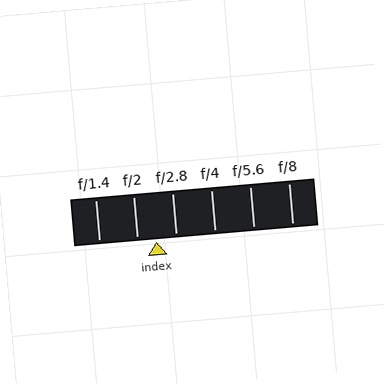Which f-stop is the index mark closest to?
The index mark is closest to f/2.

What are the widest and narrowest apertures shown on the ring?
The widest aperture shown is f/1.4 and the narrowest is f/8.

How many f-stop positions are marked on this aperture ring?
There are 6 f-stop positions marked.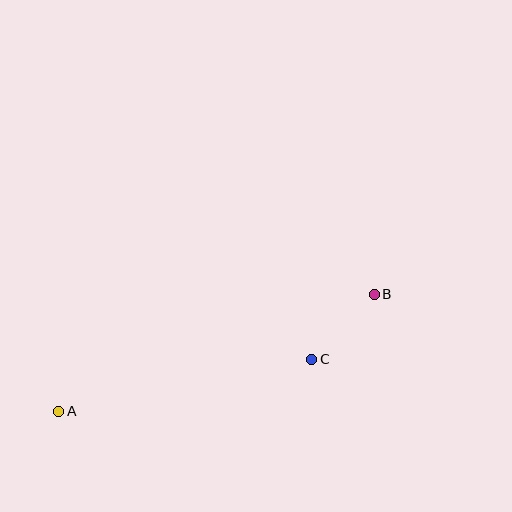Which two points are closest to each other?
Points B and C are closest to each other.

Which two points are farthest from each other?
Points A and B are farthest from each other.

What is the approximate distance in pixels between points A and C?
The distance between A and C is approximately 258 pixels.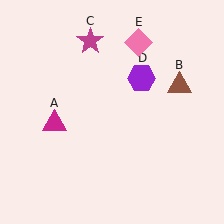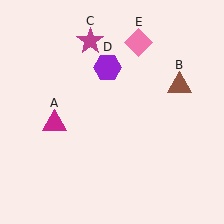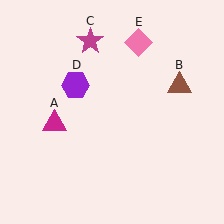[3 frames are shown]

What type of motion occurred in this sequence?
The purple hexagon (object D) rotated counterclockwise around the center of the scene.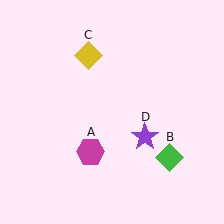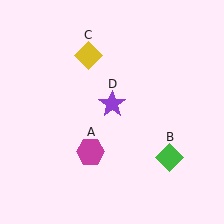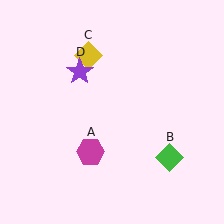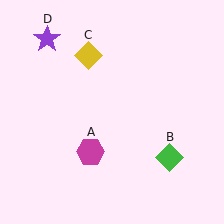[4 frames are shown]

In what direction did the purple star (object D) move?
The purple star (object D) moved up and to the left.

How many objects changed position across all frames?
1 object changed position: purple star (object D).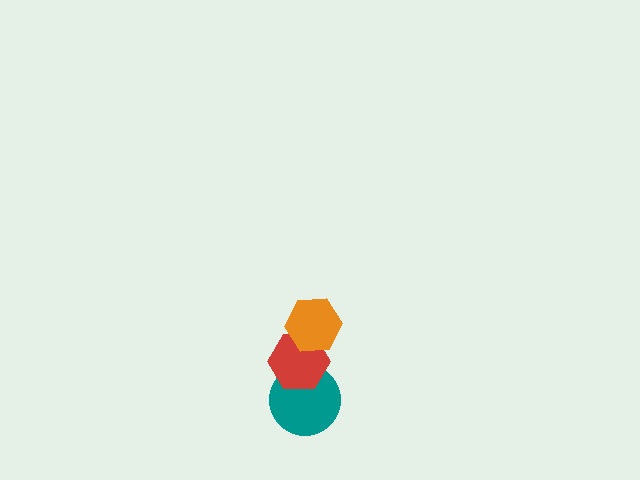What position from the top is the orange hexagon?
The orange hexagon is 1st from the top.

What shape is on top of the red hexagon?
The orange hexagon is on top of the red hexagon.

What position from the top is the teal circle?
The teal circle is 3rd from the top.